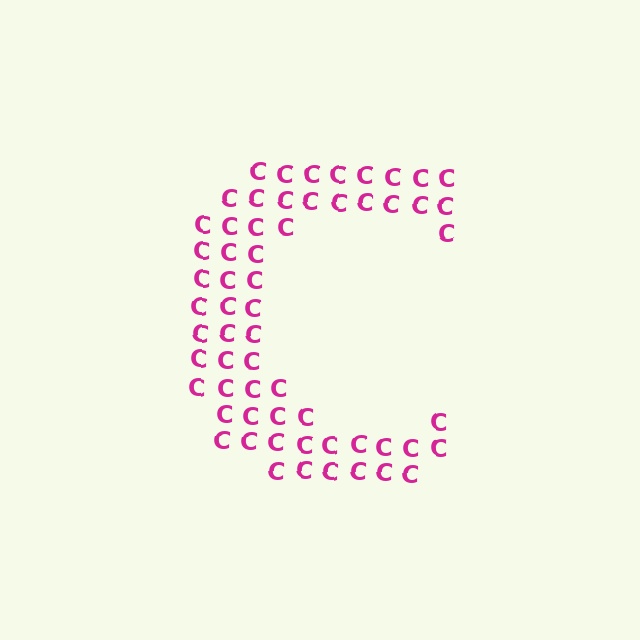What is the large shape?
The large shape is the letter C.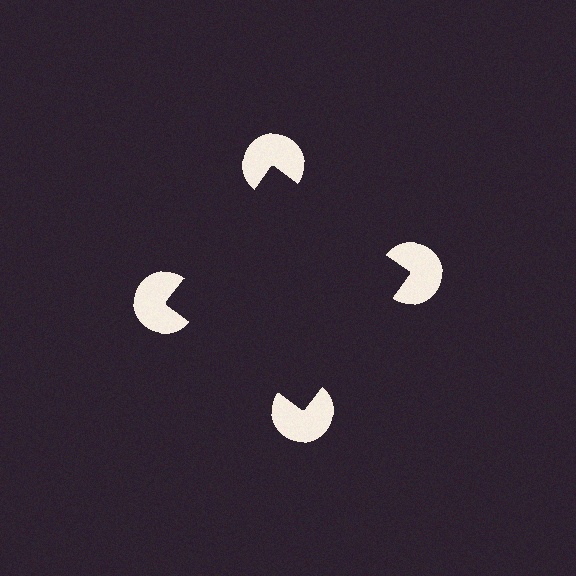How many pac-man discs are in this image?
There are 4 — one at each vertex of the illusory square.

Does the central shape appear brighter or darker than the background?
It typically appears slightly darker than the background, even though no actual brightness change is drawn.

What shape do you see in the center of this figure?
An illusory square — its edges are inferred from the aligned wedge cuts in the pac-man discs, not physically drawn.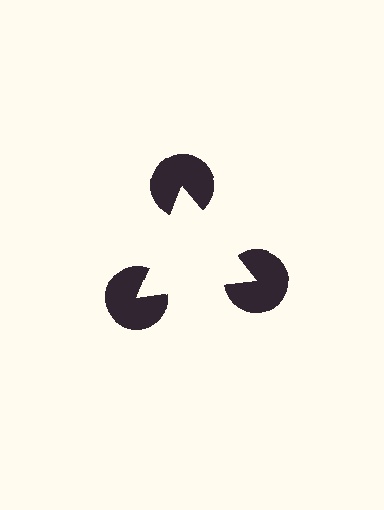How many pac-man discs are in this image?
There are 3 — one at each vertex of the illusory triangle.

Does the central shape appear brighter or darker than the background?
It typically appears slightly brighter than the background, even though no actual brightness change is drawn.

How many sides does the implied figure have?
3 sides.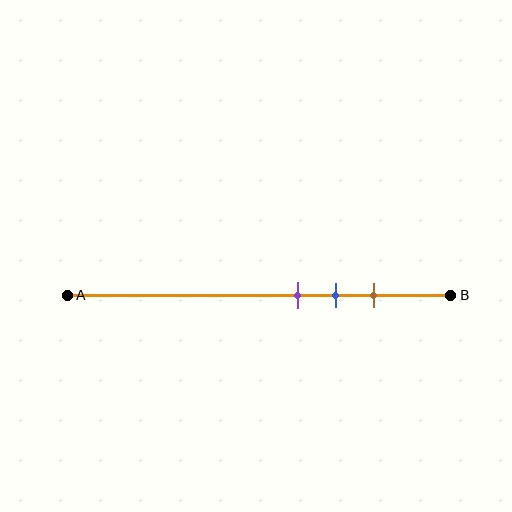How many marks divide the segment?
There are 3 marks dividing the segment.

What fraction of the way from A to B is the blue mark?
The blue mark is approximately 70% (0.7) of the way from A to B.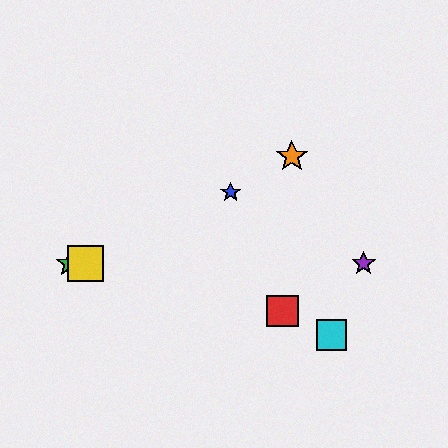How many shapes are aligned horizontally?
3 shapes (the green star, the yellow square, the purple star) are aligned horizontally.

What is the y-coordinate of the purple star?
The purple star is at y≈264.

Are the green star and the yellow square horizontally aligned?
Yes, both are at y≈263.